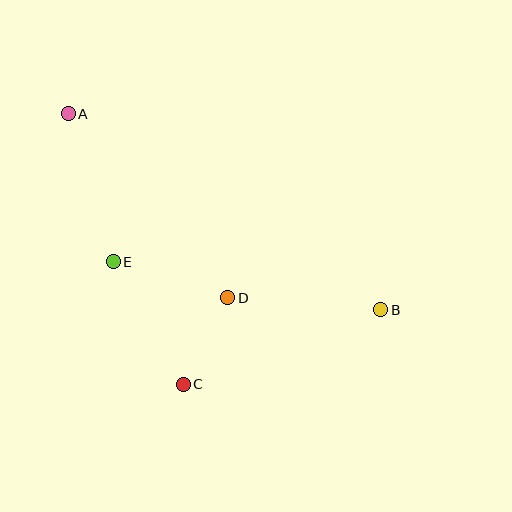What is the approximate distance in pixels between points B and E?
The distance between B and E is approximately 272 pixels.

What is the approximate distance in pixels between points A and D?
The distance between A and D is approximately 244 pixels.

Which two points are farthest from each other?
Points A and B are farthest from each other.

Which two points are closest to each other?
Points C and D are closest to each other.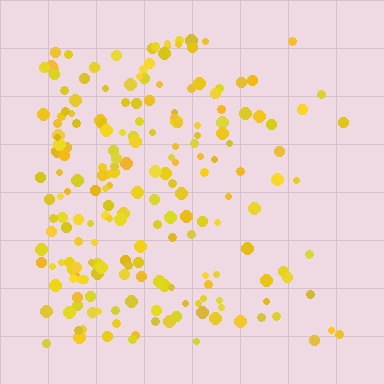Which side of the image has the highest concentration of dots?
The left.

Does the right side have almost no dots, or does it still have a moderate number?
Still a moderate number, just noticeably fewer than the left.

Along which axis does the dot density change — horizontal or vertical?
Horizontal.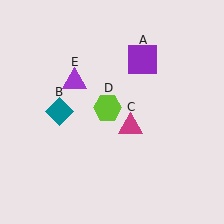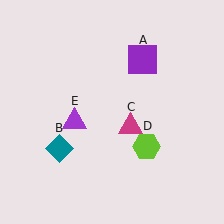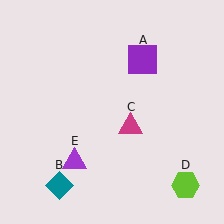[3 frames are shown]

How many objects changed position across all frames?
3 objects changed position: teal diamond (object B), lime hexagon (object D), purple triangle (object E).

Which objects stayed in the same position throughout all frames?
Purple square (object A) and magenta triangle (object C) remained stationary.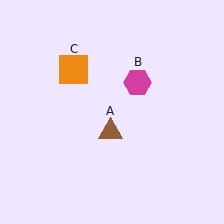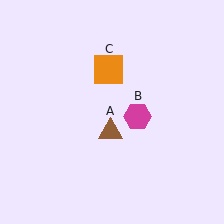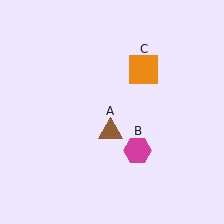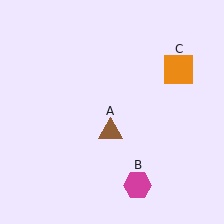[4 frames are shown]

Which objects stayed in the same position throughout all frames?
Brown triangle (object A) remained stationary.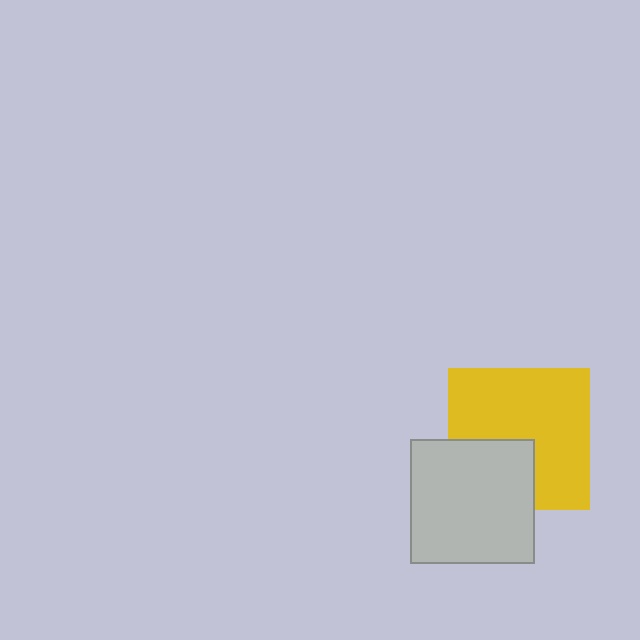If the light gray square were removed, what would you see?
You would see the complete yellow square.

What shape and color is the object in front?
The object in front is a light gray square.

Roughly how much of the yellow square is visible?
Most of it is visible (roughly 69%).